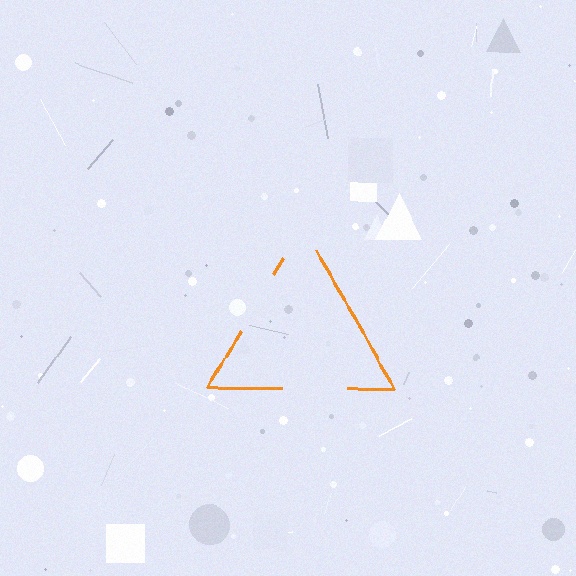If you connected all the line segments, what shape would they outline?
They would outline a triangle.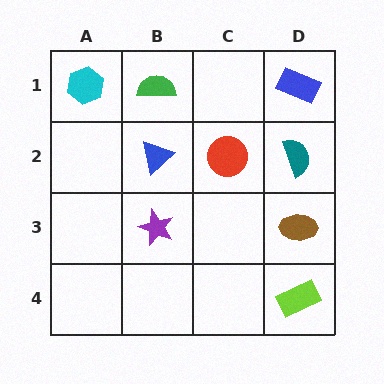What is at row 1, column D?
A blue rectangle.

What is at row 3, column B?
A purple star.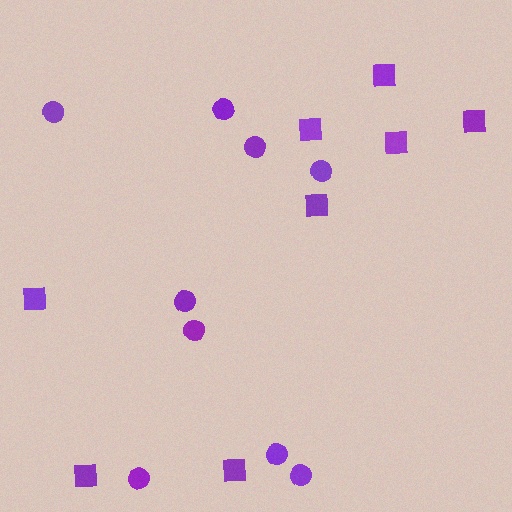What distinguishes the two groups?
There are 2 groups: one group of squares (8) and one group of circles (9).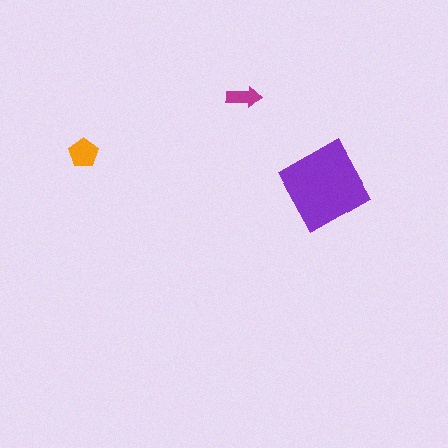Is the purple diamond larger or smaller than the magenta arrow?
Larger.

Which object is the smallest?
The magenta arrow.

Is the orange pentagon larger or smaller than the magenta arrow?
Larger.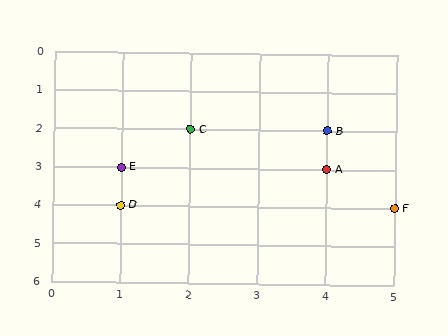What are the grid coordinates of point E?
Point E is at grid coordinates (1, 3).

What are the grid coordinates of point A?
Point A is at grid coordinates (4, 3).